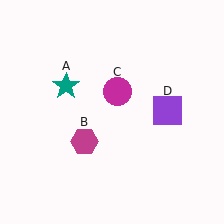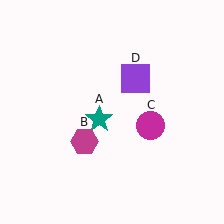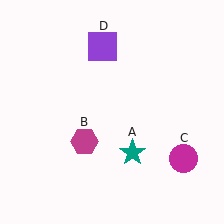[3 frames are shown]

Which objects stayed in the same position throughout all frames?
Magenta hexagon (object B) remained stationary.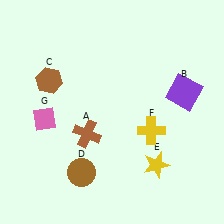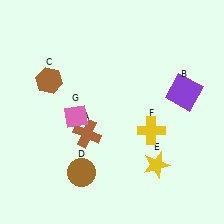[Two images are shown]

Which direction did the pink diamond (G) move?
The pink diamond (G) moved right.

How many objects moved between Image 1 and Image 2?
1 object moved between the two images.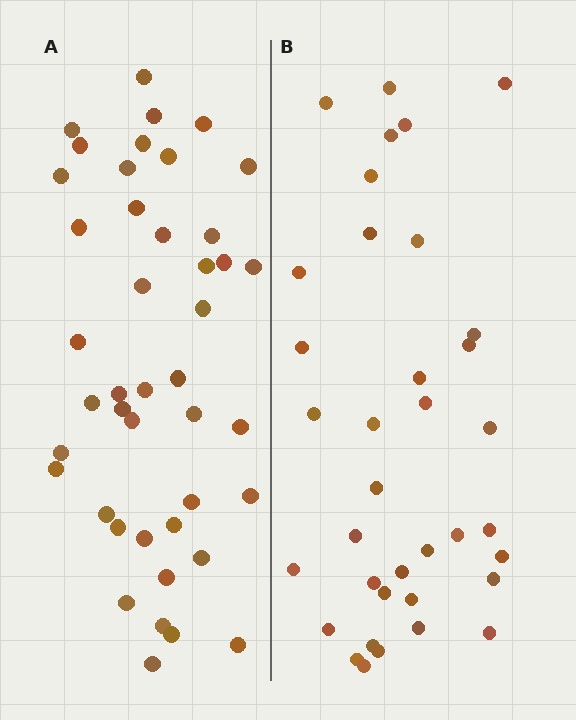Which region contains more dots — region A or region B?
Region A (the left region) has more dots.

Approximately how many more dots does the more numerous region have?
Region A has roughly 8 or so more dots than region B.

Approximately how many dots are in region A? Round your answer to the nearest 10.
About 40 dots. (The exact count is 43, which rounds to 40.)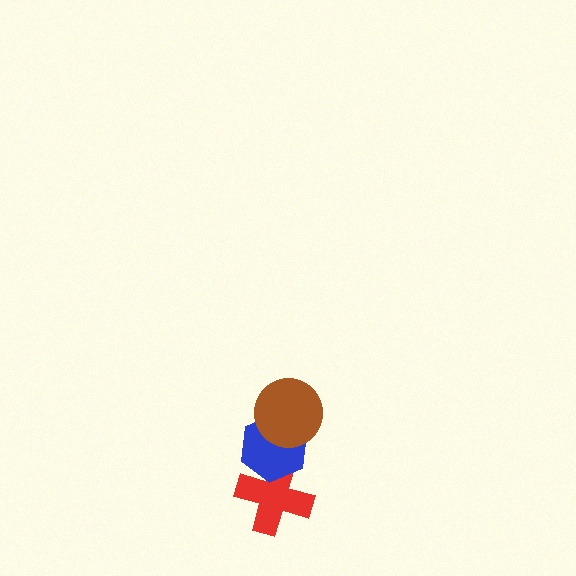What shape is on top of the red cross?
The blue hexagon is on top of the red cross.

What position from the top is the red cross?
The red cross is 3rd from the top.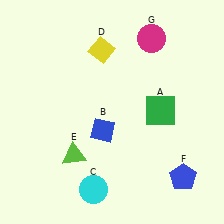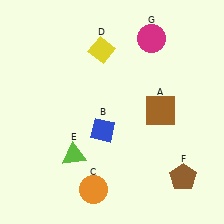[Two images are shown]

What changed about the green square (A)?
In Image 1, A is green. In Image 2, it changed to brown.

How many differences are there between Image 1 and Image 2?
There are 3 differences between the two images.